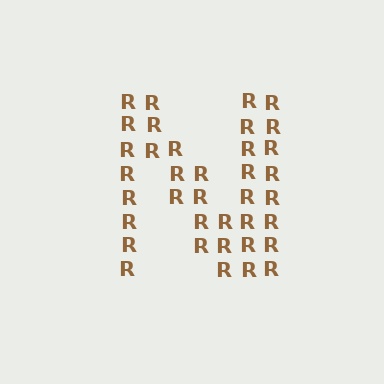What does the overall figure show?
The overall figure shows the letter N.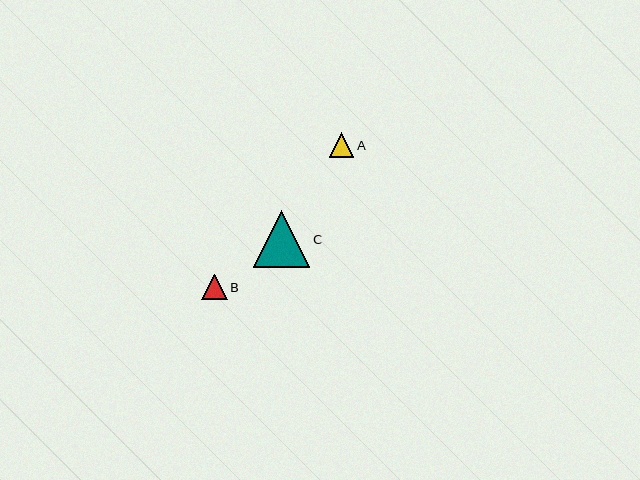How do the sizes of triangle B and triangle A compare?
Triangle B and triangle A are approximately the same size.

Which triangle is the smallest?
Triangle A is the smallest with a size of approximately 24 pixels.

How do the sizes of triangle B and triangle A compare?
Triangle B and triangle A are approximately the same size.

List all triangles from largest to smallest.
From largest to smallest: C, B, A.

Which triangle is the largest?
Triangle C is the largest with a size of approximately 56 pixels.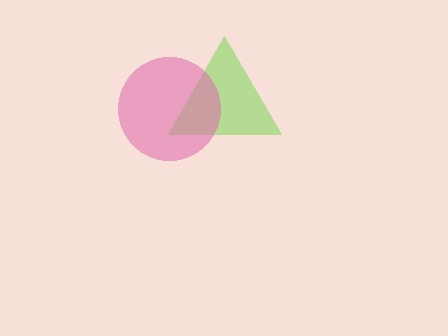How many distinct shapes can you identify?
There are 2 distinct shapes: a lime triangle, a pink circle.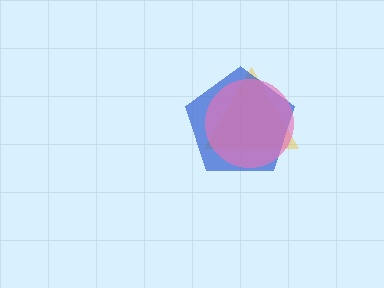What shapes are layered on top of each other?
The layered shapes are: a yellow triangle, a blue pentagon, a pink circle.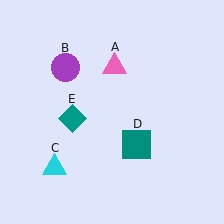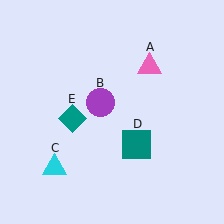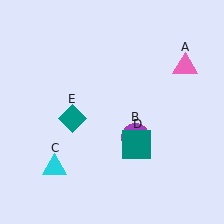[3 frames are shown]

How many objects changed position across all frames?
2 objects changed position: pink triangle (object A), purple circle (object B).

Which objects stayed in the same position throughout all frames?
Cyan triangle (object C) and teal square (object D) and teal diamond (object E) remained stationary.